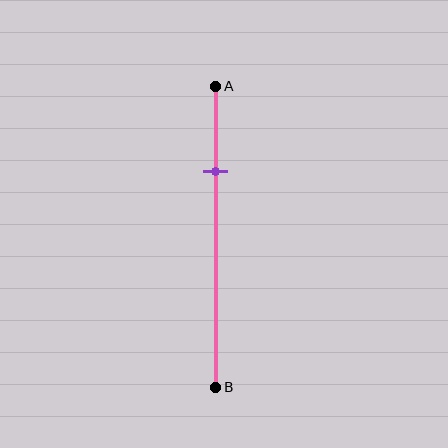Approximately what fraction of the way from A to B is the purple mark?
The purple mark is approximately 30% of the way from A to B.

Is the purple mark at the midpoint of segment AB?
No, the mark is at about 30% from A, not at the 50% midpoint.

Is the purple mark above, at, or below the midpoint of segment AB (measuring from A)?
The purple mark is above the midpoint of segment AB.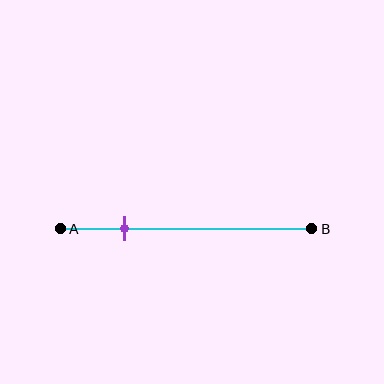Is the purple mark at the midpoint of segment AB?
No, the mark is at about 25% from A, not at the 50% midpoint.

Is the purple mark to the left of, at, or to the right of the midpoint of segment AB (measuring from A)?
The purple mark is to the left of the midpoint of segment AB.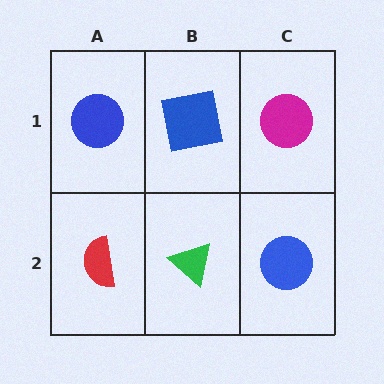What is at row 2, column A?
A red semicircle.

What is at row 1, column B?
A blue square.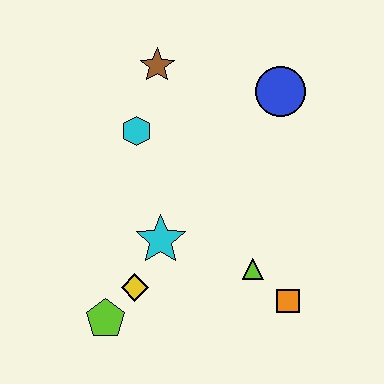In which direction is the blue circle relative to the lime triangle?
The blue circle is above the lime triangle.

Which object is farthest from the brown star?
The orange square is farthest from the brown star.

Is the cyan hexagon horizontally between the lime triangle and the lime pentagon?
Yes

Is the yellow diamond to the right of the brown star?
No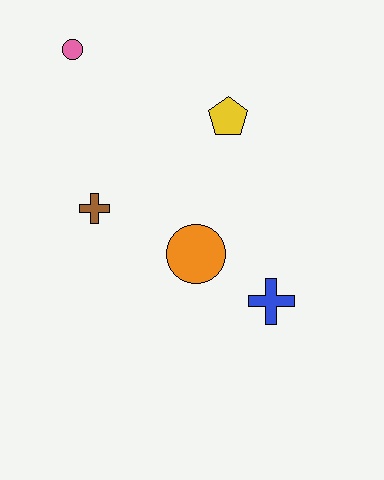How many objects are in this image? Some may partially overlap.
There are 5 objects.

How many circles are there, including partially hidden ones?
There are 2 circles.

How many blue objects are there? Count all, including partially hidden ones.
There is 1 blue object.